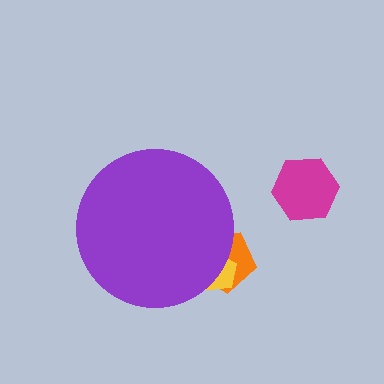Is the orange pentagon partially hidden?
Yes, the orange pentagon is partially hidden behind the purple circle.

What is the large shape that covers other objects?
A purple circle.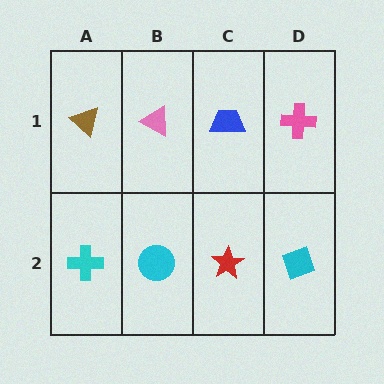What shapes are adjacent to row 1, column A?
A cyan cross (row 2, column A), a pink triangle (row 1, column B).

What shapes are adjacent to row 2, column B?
A pink triangle (row 1, column B), a cyan cross (row 2, column A), a red star (row 2, column C).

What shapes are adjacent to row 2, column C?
A blue trapezoid (row 1, column C), a cyan circle (row 2, column B), a cyan diamond (row 2, column D).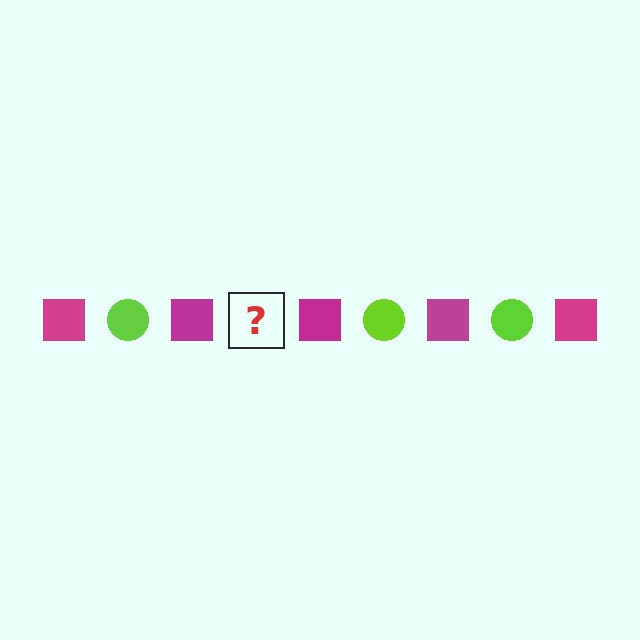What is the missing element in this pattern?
The missing element is a lime circle.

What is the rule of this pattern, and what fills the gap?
The rule is that the pattern alternates between magenta square and lime circle. The gap should be filled with a lime circle.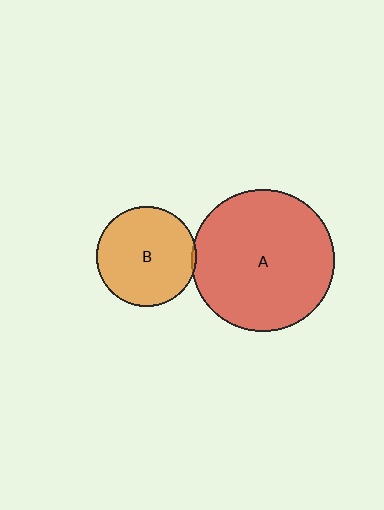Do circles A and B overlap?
Yes.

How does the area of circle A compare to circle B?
Approximately 2.0 times.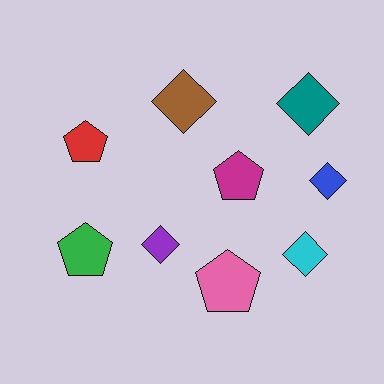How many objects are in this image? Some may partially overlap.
There are 9 objects.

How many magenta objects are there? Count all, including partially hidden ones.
There is 1 magenta object.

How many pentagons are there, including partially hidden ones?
There are 4 pentagons.